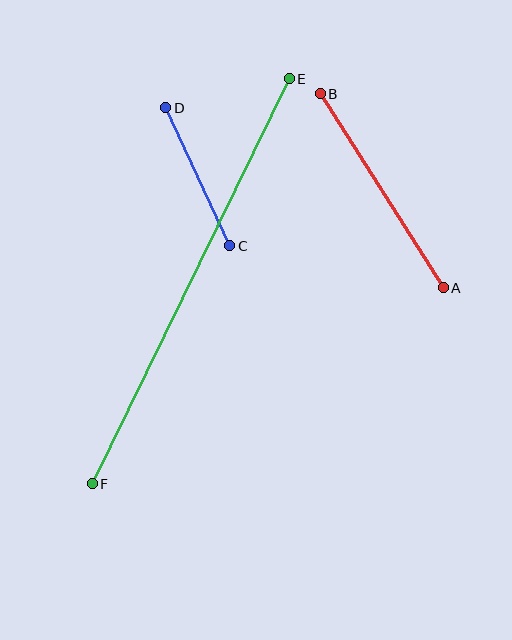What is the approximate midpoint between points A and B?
The midpoint is at approximately (382, 191) pixels.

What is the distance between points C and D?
The distance is approximately 153 pixels.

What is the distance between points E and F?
The distance is approximately 450 pixels.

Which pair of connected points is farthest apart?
Points E and F are farthest apart.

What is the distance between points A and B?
The distance is approximately 230 pixels.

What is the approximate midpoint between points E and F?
The midpoint is at approximately (191, 281) pixels.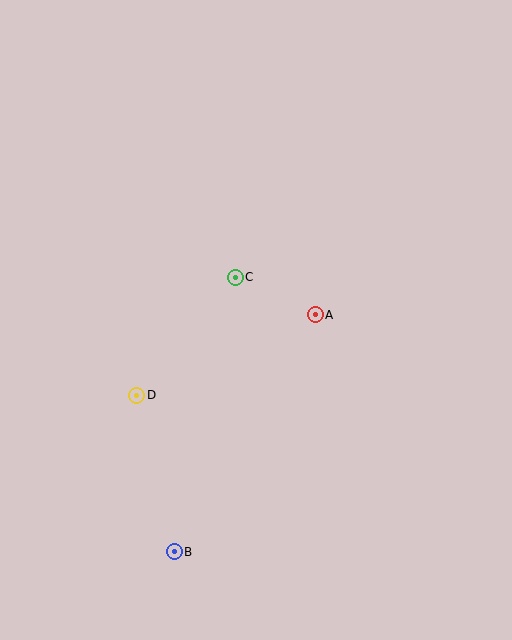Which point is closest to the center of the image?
Point C at (235, 278) is closest to the center.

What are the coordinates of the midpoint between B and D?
The midpoint between B and D is at (156, 474).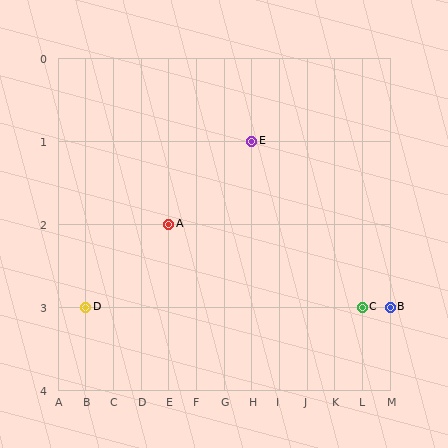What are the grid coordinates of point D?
Point D is at grid coordinates (B, 3).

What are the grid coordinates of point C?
Point C is at grid coordinates (L, 3).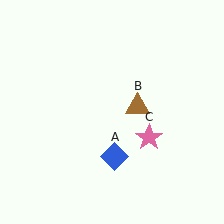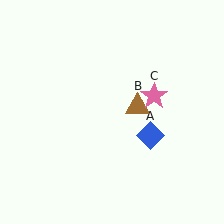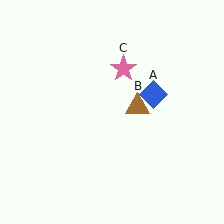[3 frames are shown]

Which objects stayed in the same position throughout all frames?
Brown triangle (object B) remained stationary.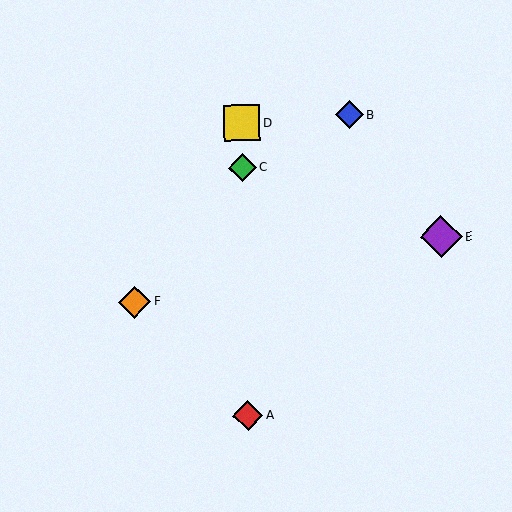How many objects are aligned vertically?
3 objects (A, C, D) are aligned vertically.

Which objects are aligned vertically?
Objects A, C, D are aligned vertically.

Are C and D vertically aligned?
Yes, both are at x≈243.